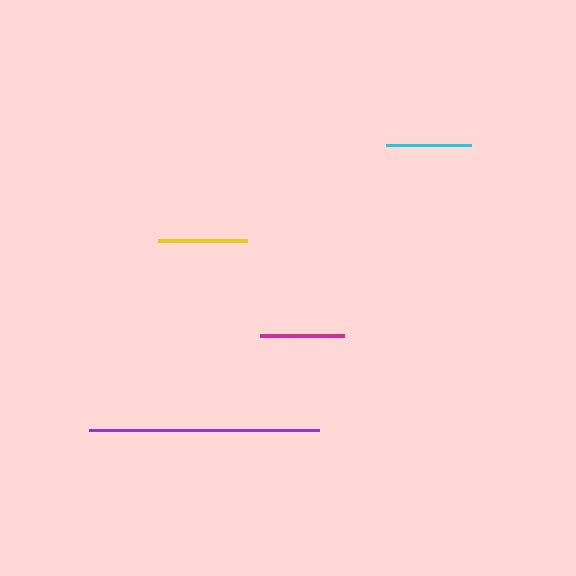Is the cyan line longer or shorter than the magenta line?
The cyan line is longer than the magenta line.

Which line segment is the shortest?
The magenta line is the shortest at approximately 84 pixels.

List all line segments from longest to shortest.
From longest to shortest: purple, yellow, cyan, magenta.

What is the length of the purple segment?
The purple segment is approximately 231 pixels long.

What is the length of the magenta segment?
The magenta segment is approximately 84 pixels long.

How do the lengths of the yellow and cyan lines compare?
The yellow and cyan lines are approximately the same length.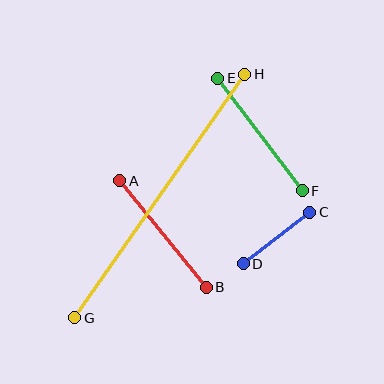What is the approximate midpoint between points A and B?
The midpoint is at approximately (163, 234) pixels.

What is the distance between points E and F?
The distance is approximately 141 pixels.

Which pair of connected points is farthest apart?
Points G and H are farthest apart.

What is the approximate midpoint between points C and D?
The midpoint is at approximately (277, 238) pixels.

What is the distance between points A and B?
The distance is approximately 138 pixels.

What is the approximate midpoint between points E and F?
The midpoint is at approximately (260, 134) pixels.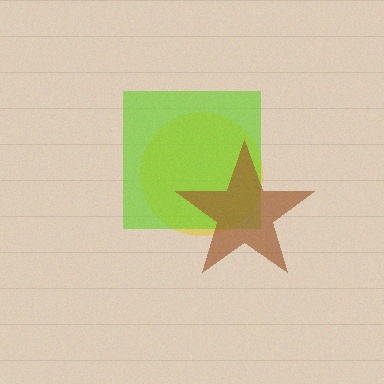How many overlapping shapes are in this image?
There are 3 overlapping shapes in the image.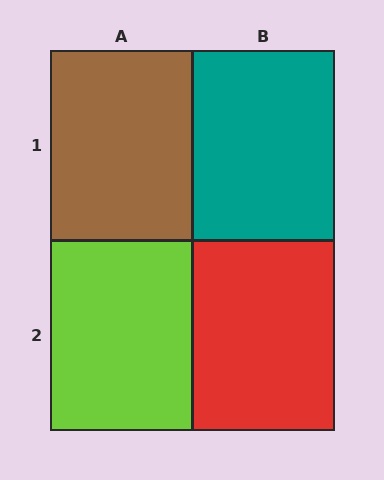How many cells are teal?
1 cell is teal.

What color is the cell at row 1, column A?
Brown.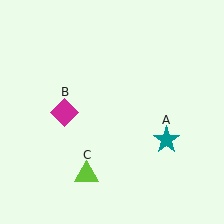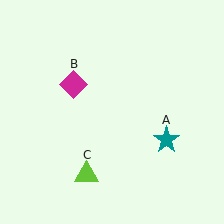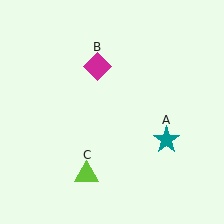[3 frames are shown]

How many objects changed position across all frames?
1 object changed position: magenta diamond (object B).